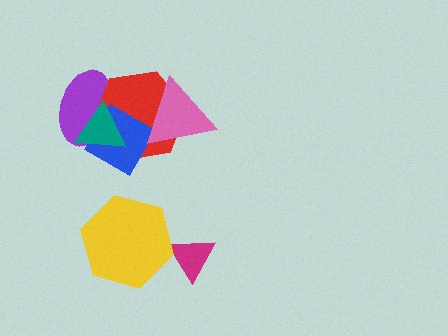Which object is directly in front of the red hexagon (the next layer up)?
The blue diamond is directly in front of the red hexagon.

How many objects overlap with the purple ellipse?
3 objects overlap with the purple ellipse.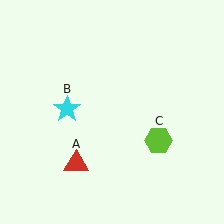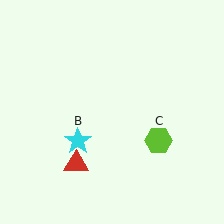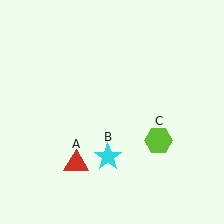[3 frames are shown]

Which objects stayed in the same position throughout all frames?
Red triangle (object A) and lime hexagon (object C) remained stationary.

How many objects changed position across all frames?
1 object changed position: cyan star (object B).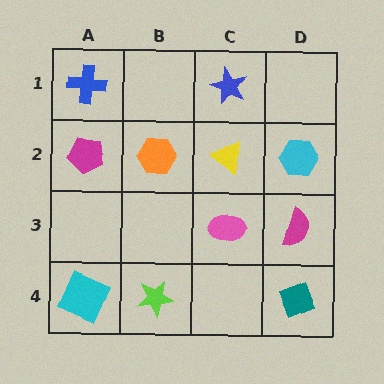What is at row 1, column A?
A blue cross.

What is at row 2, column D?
A cyan hexagon.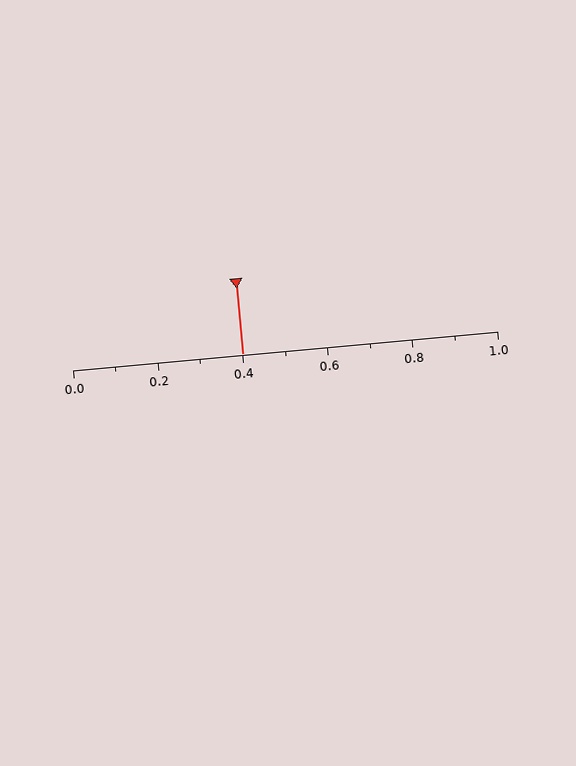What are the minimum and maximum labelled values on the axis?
The axis runs from 0.0 to 1.0.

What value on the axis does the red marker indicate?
The marker indicates approximately 0.4.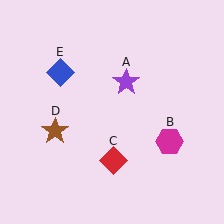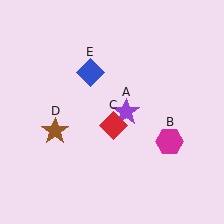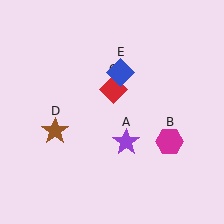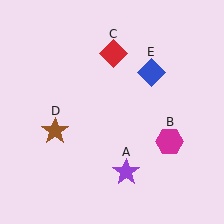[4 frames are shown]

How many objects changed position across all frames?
3 objects changed position: purple star (object A), red diamond (object C), blue diamond (object E).